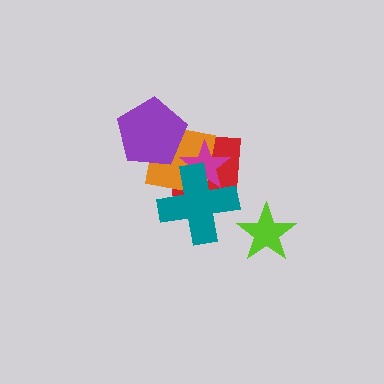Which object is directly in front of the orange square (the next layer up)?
The magenta star is directly in front of the orange square.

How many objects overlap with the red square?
4 objects overlap with the red square.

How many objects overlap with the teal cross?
3 objects overlap with the teal cross.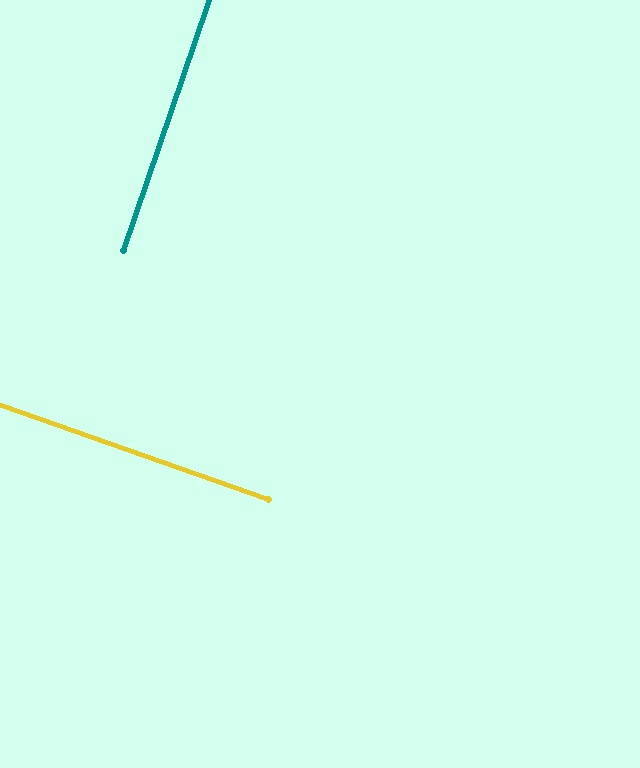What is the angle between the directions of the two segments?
Approximately 90 degrees.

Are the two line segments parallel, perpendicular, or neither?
Perpendicular — they meet at approximately 90°.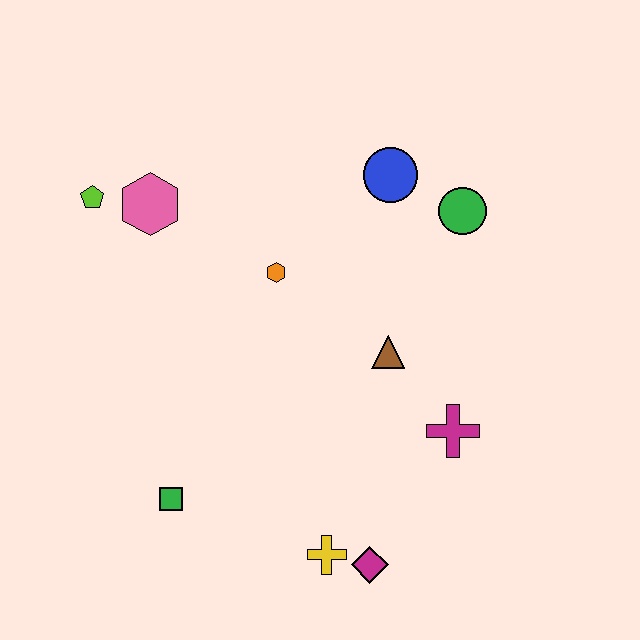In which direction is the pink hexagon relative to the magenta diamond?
The pink hexagon is above the magenta diamond.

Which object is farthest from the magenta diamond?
The lime pentagon is farthest from the magenta diamond.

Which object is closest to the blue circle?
The green circle is closest to the blue circle.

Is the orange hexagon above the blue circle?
No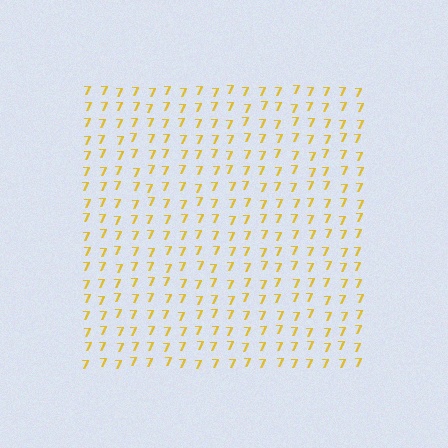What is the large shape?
The large shape is a square.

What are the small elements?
The small elements are digit 7's.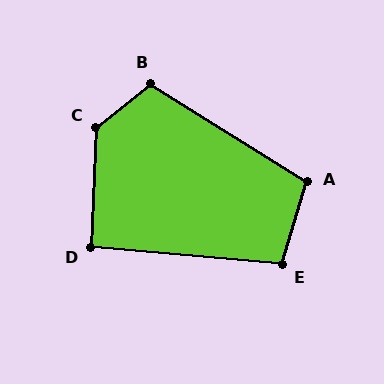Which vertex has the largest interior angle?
C, at approximately 131 degrees.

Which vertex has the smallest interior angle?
D, at approximately 92 degrees.